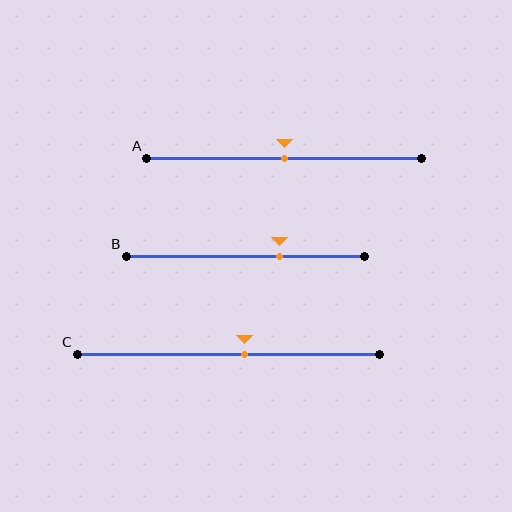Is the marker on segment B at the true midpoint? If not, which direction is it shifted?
No, the marker on segment B is shifted to the right by about 15% of the segment length.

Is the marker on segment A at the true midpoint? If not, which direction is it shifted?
Yes, the marker on segment A is at the true midpoint.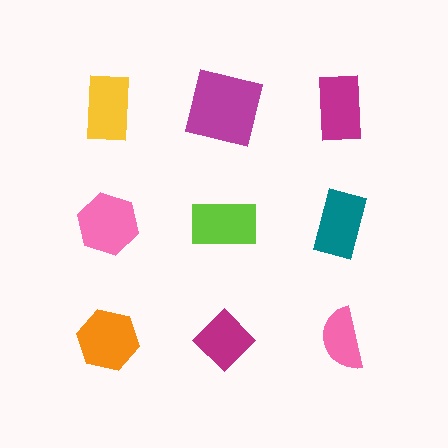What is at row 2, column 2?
A lime rectangle.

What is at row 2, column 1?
A pink hexagon.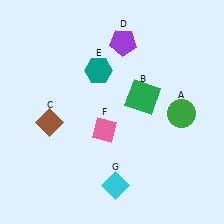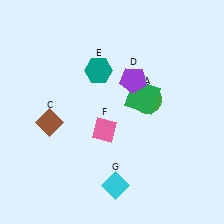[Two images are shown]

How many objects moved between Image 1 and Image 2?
2 objects moved between the two images.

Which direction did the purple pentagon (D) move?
The purple pentagon (D) moved down.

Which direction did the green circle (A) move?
The green circle (A) moved left.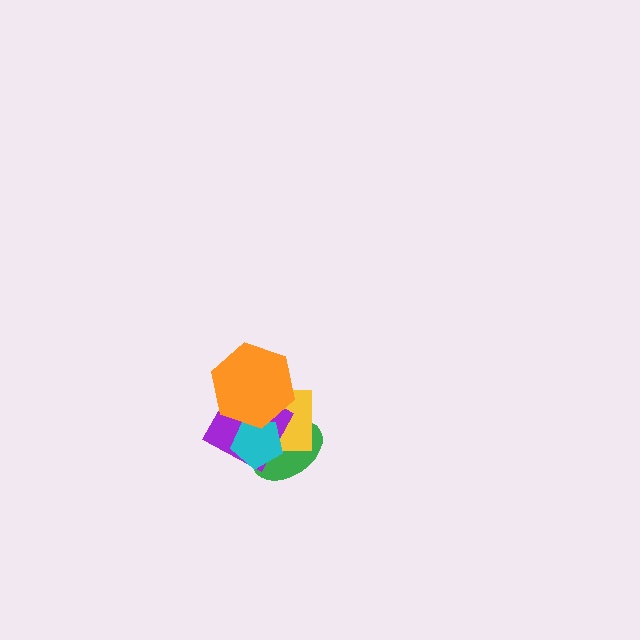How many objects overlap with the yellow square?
4 objects overlap with the yellow square.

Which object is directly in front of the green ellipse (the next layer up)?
The yellow square is directly in front of the green ellipse.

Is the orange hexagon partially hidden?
No, no other shape covers it.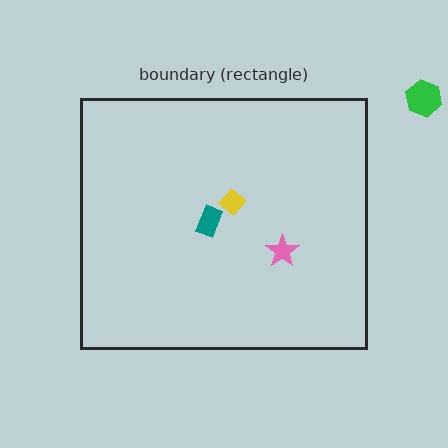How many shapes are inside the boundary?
3 inside, 1 outside.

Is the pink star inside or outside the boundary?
Inside.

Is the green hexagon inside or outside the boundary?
Outside.